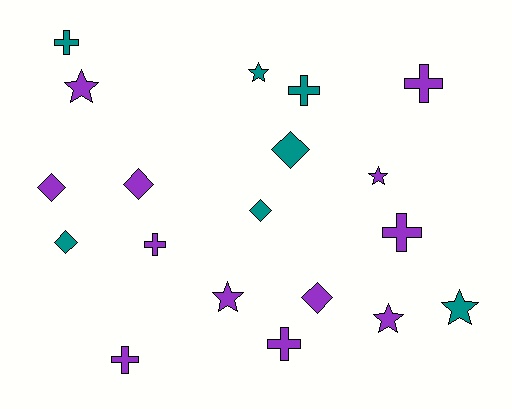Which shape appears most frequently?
Cross, with 7 objects.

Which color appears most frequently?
Purple, with 12 objects.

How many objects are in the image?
There are 19 objects.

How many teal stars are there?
There are 2 teal stars.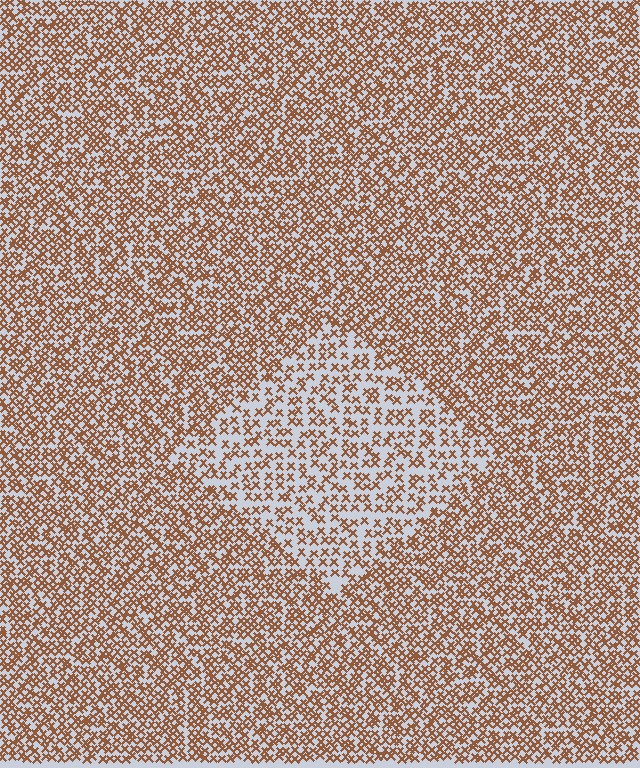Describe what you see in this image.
The image contains small brown elements arranged at two different densities. A diamond-shaped region is visible where the elements are less densely packed than the surrounding area.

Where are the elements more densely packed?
The elements are more densely packed outside the diamond boundary.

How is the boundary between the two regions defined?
The boundary is defined by a change in element density (approximately 1.8x ratio). All elements are the same color, size, and shape.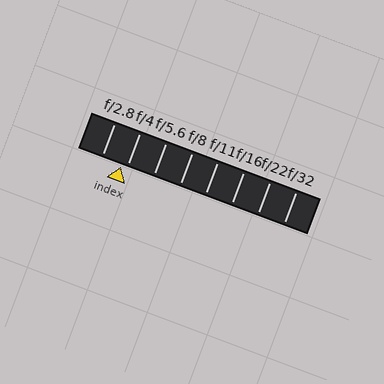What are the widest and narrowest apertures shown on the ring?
The widest aperture shown is f/2.8 and the narrowest is f/32.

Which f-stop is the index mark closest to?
The index mark is closest to f/4.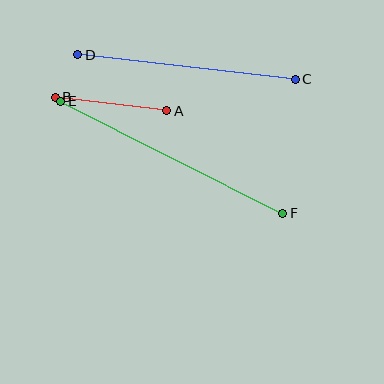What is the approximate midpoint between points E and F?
The midpoint is at approximately (172, 157) pixels.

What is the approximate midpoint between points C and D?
The midpoint is at approximately (186, 67) pixels.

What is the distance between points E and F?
The distance is approximately 249 pixels.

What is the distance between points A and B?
The distance is approximately 112 pixels.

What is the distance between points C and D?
The distance is approximately 219 pixels.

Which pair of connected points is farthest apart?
Points E and F are farthest apart.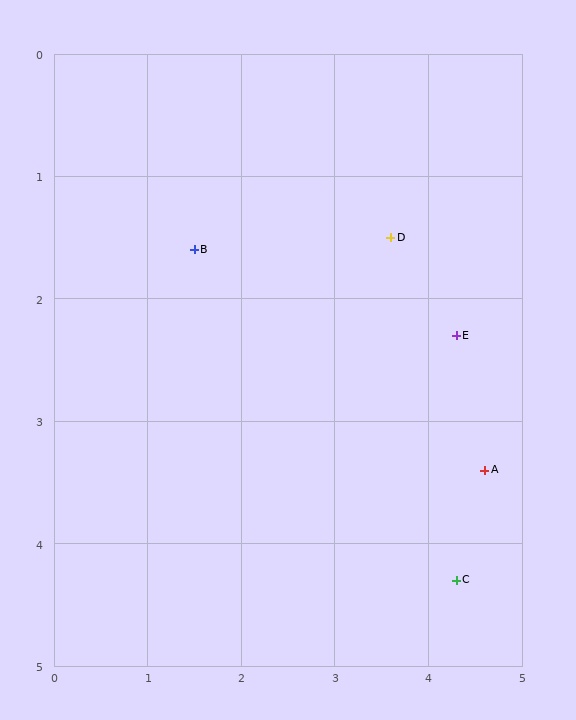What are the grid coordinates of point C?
Point C is at approximately (4.3, 4.3).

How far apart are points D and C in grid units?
Points D and C are about 2.9 grid units apart.